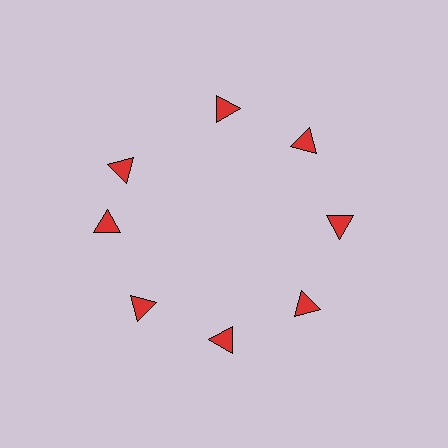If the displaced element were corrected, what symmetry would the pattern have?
It would have 8-fold rotational symmetry — the pattern would map onto itself every 45 degrees.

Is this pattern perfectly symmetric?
No. The 8 red triangles are arranged in a ring, but one element near the 10 o'clock position is rotated out of alignment along the ring, breaking the 8-fold rotational symmetry.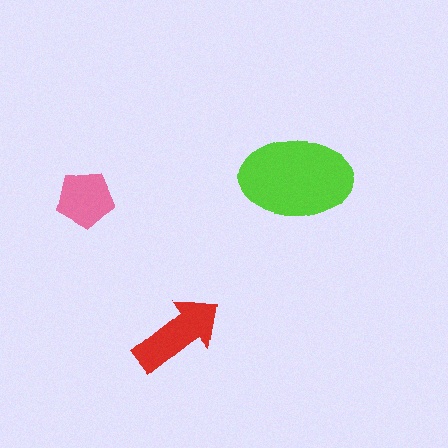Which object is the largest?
The lime ellipse.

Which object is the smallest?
The pink pentagon.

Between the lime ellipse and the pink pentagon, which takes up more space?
The lime ellipse.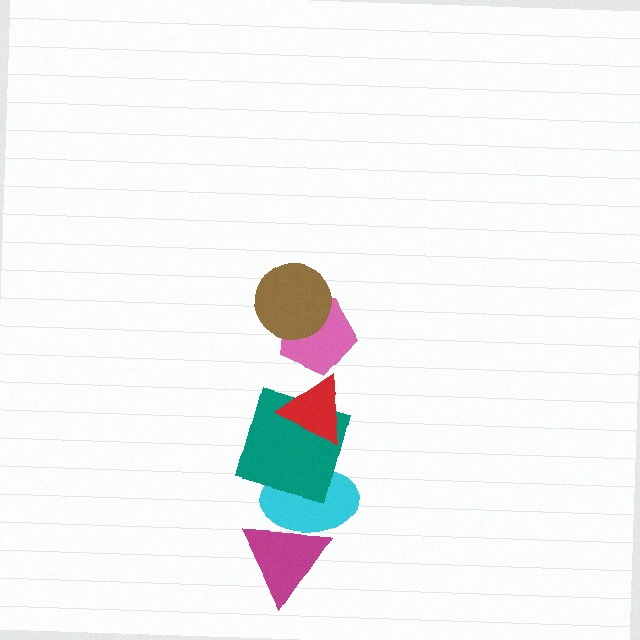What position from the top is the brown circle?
The brown circle is 1st from the top.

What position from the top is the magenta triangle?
The magenta triangle is 6th from the top.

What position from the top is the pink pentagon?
The pink pentagon is 2nd from the top.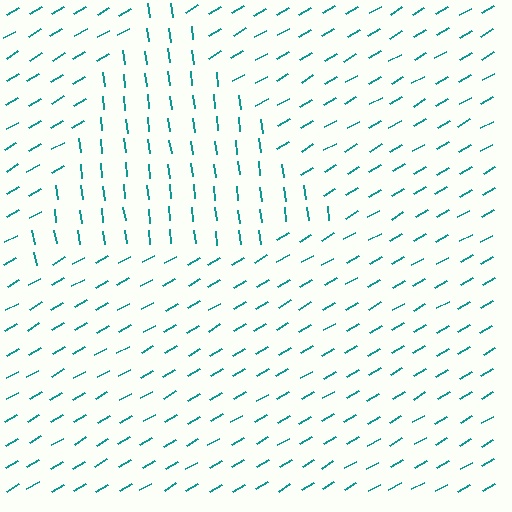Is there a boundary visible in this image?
Yes, there is a texture boundary formed by a change in line orientation.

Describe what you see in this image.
The image is filled with small teal line segments. A triangle region in the image has lines oriented differently from the surrounding lines, creating a visible texture boundary.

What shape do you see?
I see a triangle.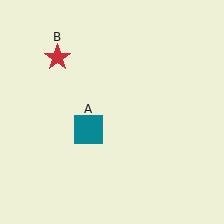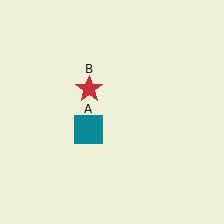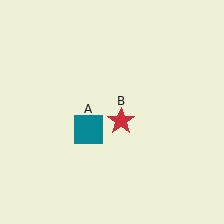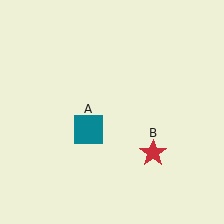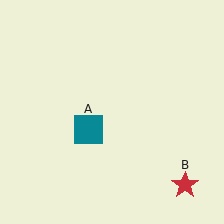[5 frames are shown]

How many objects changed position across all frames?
1 object changed position: red star (object B).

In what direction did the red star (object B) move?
The red star (object B) moved down and to the right.